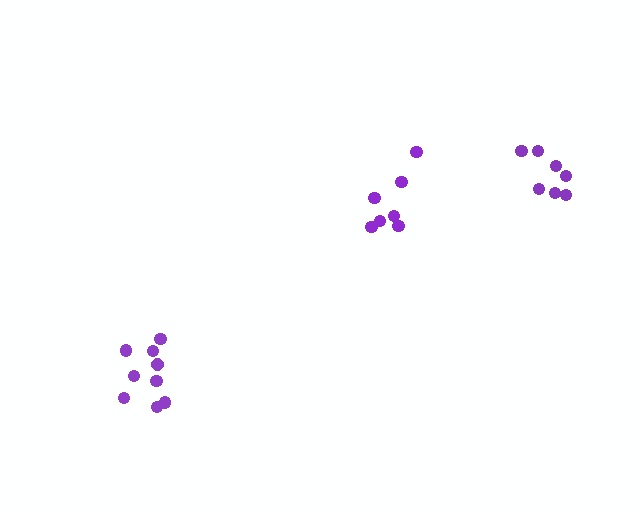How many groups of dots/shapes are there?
There are 3 groups.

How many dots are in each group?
Group 1: 7 dots, Group 2: 9 dots, Group 3: 7 dots (23 total).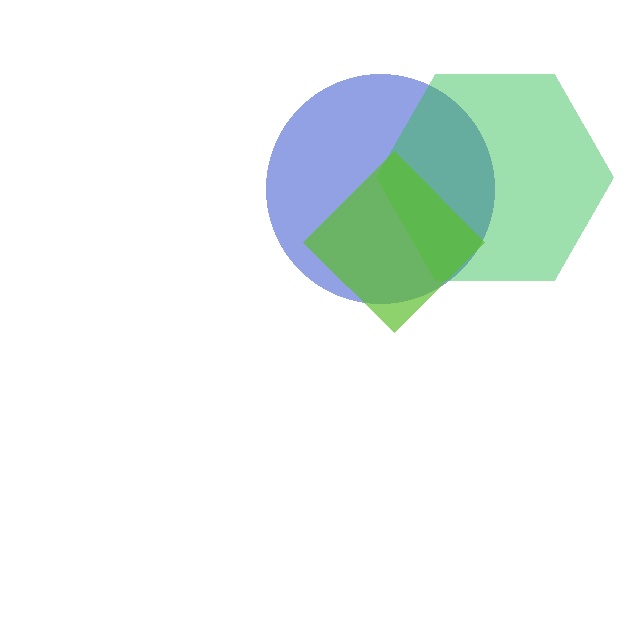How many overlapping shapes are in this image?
There are 3 overlapping shapes in the image.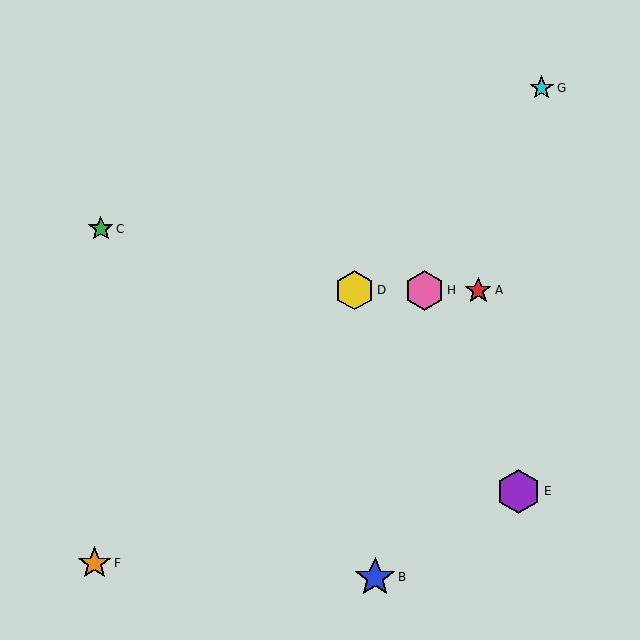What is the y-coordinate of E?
Object E is at y≈491.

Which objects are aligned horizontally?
Objects A, D, H are aligned horizontally.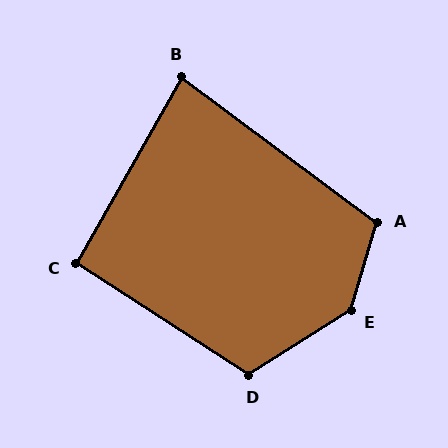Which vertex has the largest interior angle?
E, at approximately 139 degrees.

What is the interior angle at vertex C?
Approximately 93 degrees (approximately right).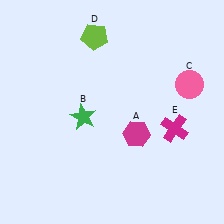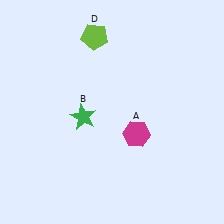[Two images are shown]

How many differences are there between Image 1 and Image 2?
There are 2 differences between the two images.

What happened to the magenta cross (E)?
The magenta cross (E) was removed in Image 2. It was in the bottom-right area of Image 1.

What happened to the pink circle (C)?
The pink circle (C) was removed in Image 2. It was in the top-right area of Image 1.